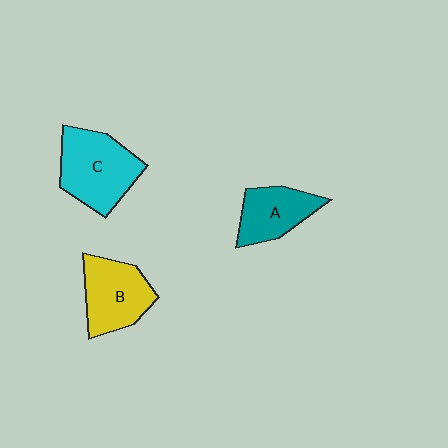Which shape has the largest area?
Shape C (cyan).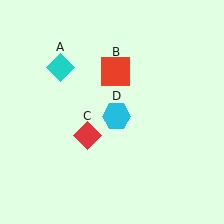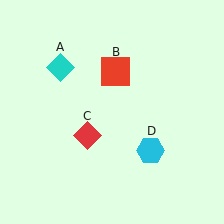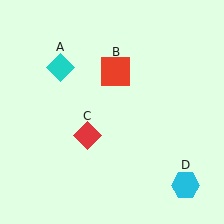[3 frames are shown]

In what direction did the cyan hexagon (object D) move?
The cyan hexagon (object D) moved down and to the right.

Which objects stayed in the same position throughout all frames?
Cyan diamond (object A) and red square (object B) and red diamond (object C) remained stationary.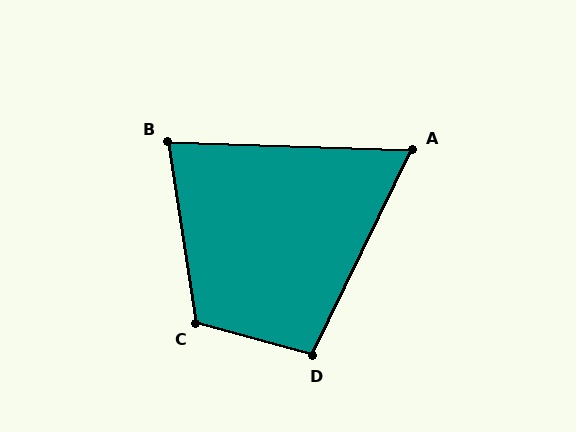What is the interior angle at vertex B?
Approximately 79 degrees (acute).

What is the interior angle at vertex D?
Approximately 101 degrees (obtuse).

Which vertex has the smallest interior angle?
A, at approximately 66 degrees.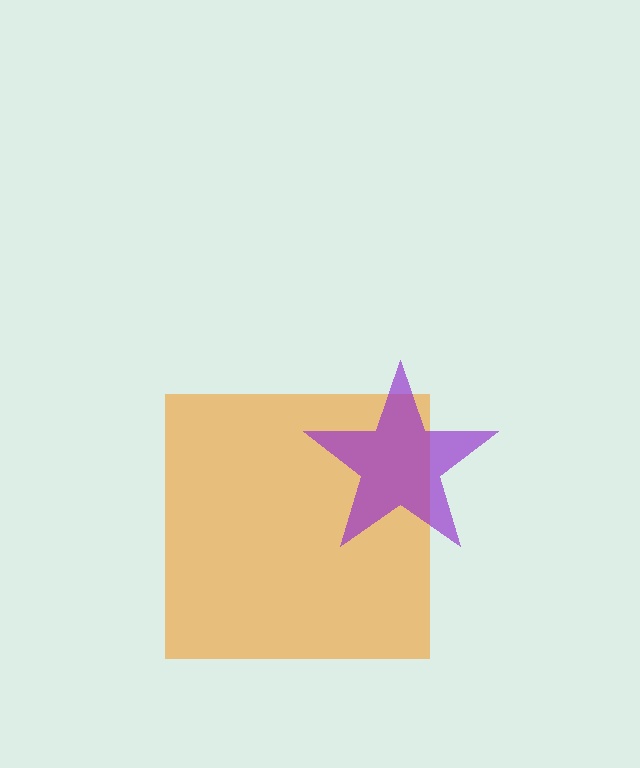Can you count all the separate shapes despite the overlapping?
Yes, there are 2 separate shapes.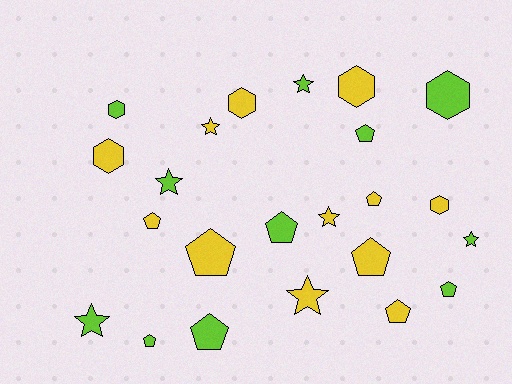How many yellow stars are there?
There are 3 yellow stars.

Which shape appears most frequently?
Pentagon, with 10 objects.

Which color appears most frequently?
Yellow, with 12 objects.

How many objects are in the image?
There are 23 objects.